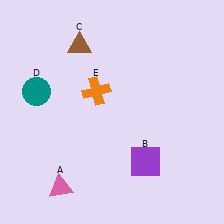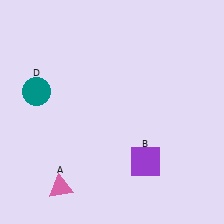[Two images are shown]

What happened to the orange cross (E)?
The orange cross (E) was removed in Image 2. It was in the top-left area of Image 1.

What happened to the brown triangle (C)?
The brown triangle (C) was removed in Image 2. It was in the top-left area of Image 1.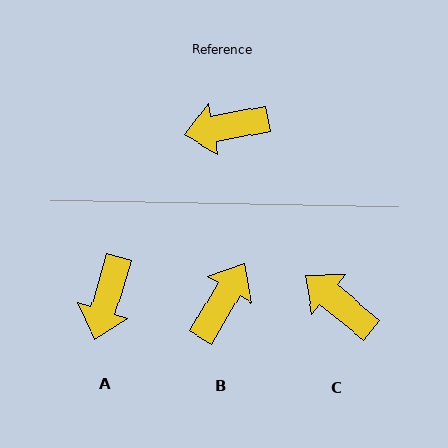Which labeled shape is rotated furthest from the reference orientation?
B, about 132 degrees away.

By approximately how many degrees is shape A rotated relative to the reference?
Approximately 62 degrees counter-clockwise.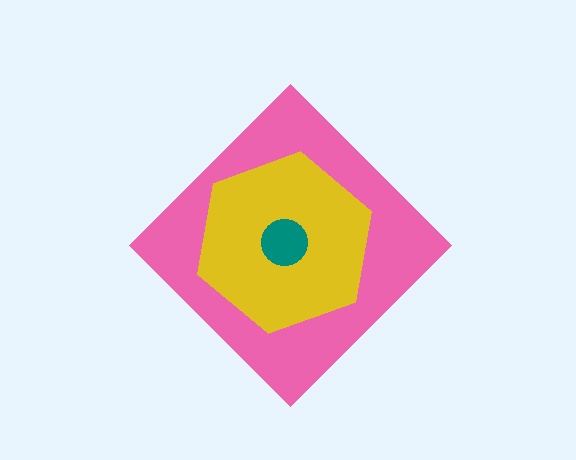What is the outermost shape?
The pink diamond.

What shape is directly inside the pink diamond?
The yellow hexagon.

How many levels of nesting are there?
3.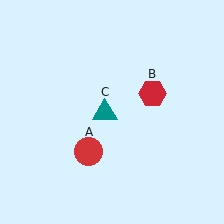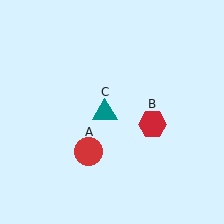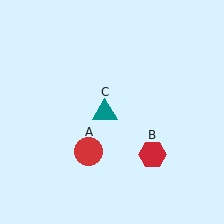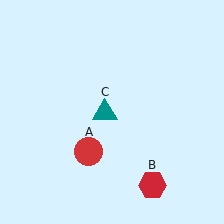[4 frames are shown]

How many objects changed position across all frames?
1 object changed position: red hexagon (object B).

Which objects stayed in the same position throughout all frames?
Red circle (object A) and teal triangle (object C) remained stationary.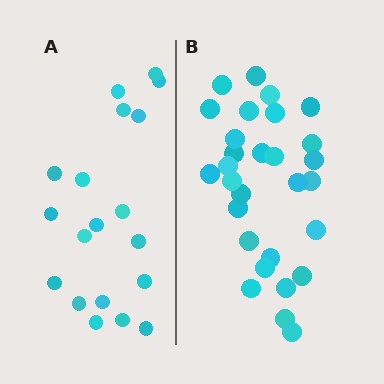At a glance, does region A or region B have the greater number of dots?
Region B (the right region) has more dots.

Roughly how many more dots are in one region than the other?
Region B has roughly 10 or so more dots than region A.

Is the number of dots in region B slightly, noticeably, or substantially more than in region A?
Region B has substantially more. The ratio is roughly 1.5 to 1.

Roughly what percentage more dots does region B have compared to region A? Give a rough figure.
About 55% more.